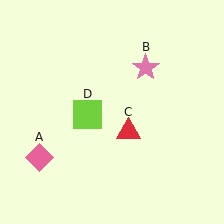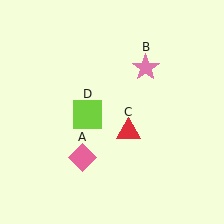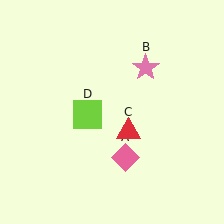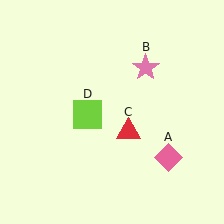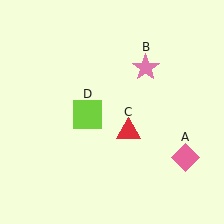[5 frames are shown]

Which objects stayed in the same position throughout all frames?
Pink star (object B) and red triangle (object C) and lime square (object D) remained stationary.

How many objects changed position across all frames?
1 object changed position: pink diamond (object A).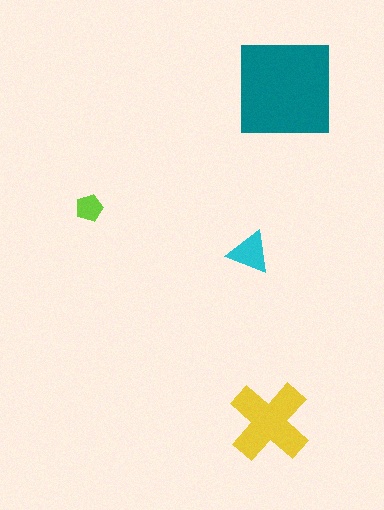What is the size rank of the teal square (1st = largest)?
1st.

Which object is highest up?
The teal square is topmost.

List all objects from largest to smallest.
The teal square, the yellow cross, the cyan triangle, the lime pentagon.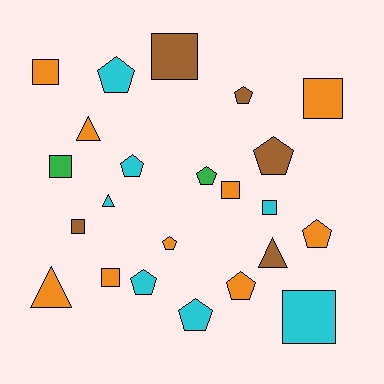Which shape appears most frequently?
Pentagon, with 10 objects.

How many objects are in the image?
There are 23 objects.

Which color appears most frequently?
Orange, with 9 objects.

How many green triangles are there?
There are no green triangles.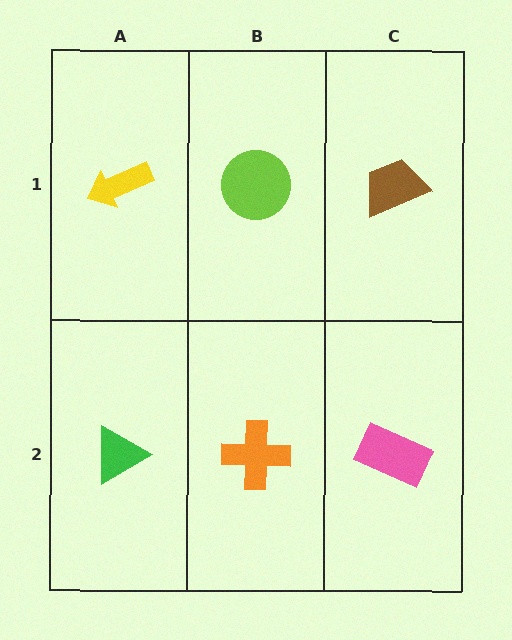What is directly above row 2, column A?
A yellow arrow.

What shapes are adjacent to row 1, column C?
A pink rectangle (row 2, column C), a lime circle (row 1, column B).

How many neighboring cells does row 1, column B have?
3.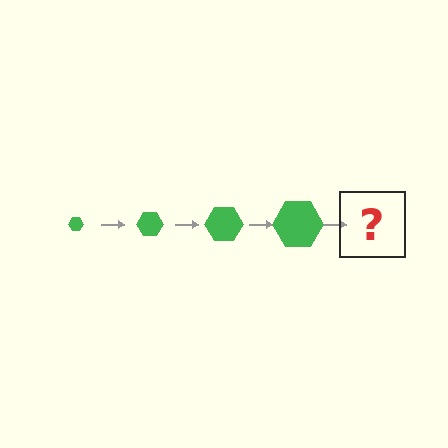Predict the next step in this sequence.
The next step is a green hexagon, larger than the previous one.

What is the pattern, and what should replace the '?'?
The pattern is that the hexagon gets progressively larger each step. The '?' should be a green hexagon, larger than the previous one.